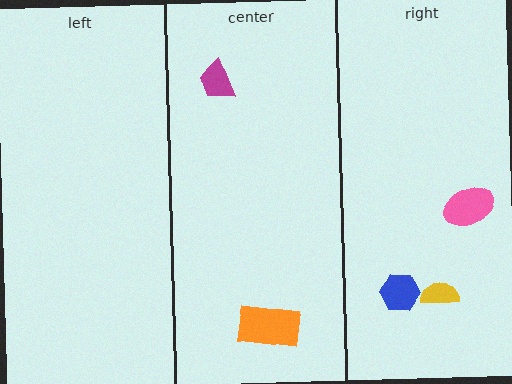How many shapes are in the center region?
2.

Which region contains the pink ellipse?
The right region.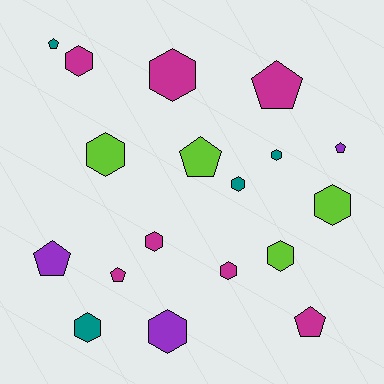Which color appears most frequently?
Magenta, with 7 objects.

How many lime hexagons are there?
There are 3 lime hexagons.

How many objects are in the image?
There are 18 objects.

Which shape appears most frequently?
Hexagon, with 11 objects.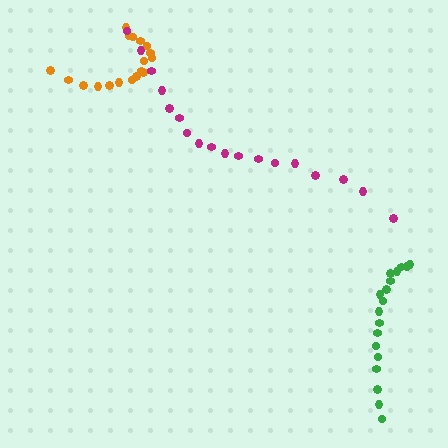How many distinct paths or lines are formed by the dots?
There are 3 distinct paths.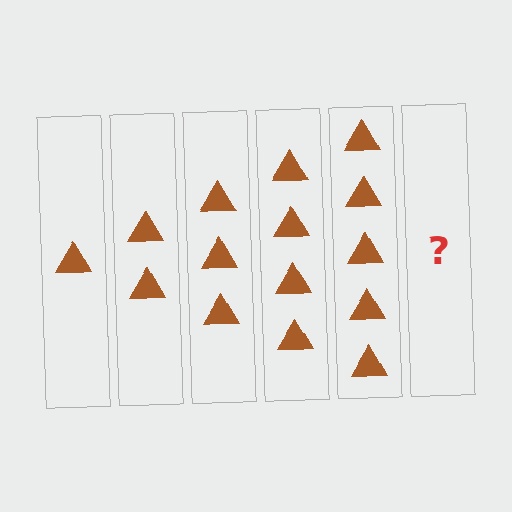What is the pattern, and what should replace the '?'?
The pattern is that each step adds one more triangle. The '?' should be 6 triangles.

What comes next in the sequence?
The next element should be 6 triangles.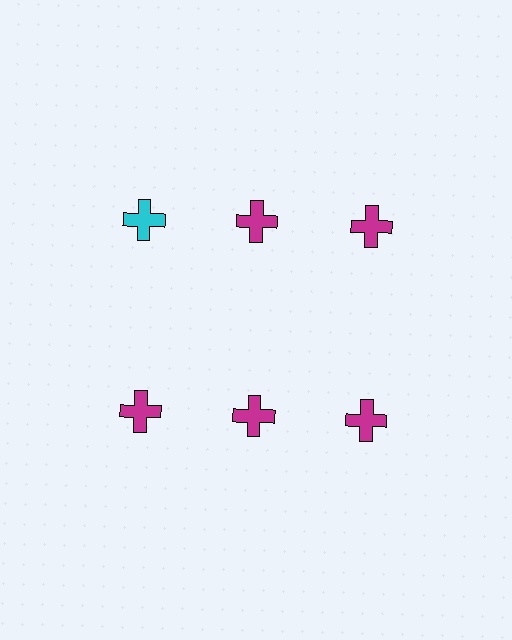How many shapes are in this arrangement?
There are 6 shapes arranged in a grid pattern.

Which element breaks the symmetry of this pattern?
The cyan cross in the top row, leftmost column breaks the symmetry. All other shapes are magenta crosses.